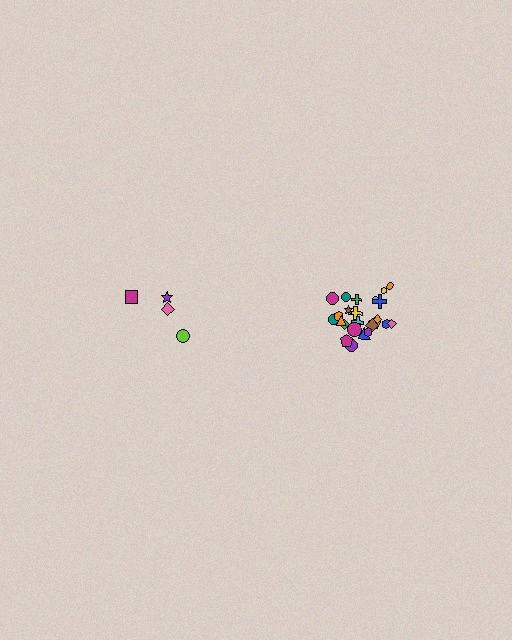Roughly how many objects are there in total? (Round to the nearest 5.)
Roughly 30 objects in total.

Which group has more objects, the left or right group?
The right group.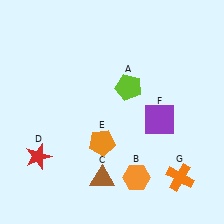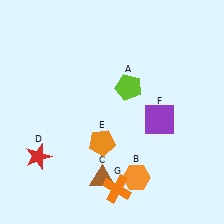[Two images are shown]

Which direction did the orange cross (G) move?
The orange cross (G) moved left.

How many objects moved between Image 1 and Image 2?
1 object moved between the two images.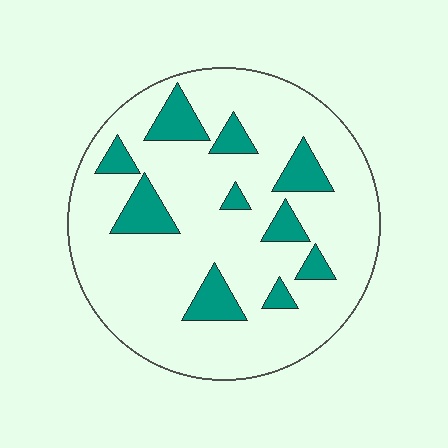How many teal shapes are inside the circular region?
10.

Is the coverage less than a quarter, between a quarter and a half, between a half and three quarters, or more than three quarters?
Less than a quarter.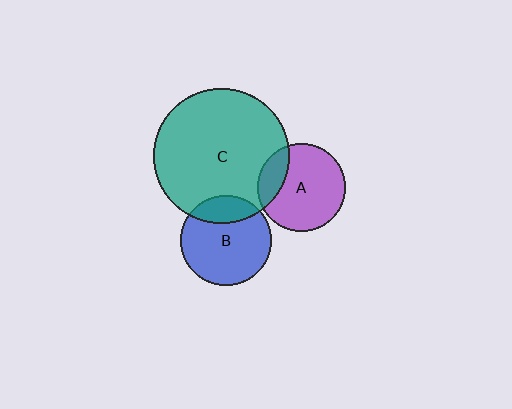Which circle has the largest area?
Circle C (teal).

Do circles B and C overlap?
Yes.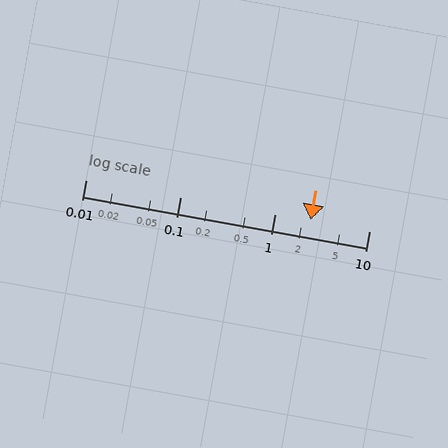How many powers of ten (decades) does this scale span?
The scale spans 3 decades, from 0.01 to 10.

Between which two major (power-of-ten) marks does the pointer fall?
The pointer is between 1 and 10.